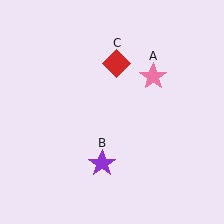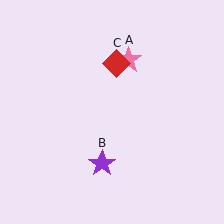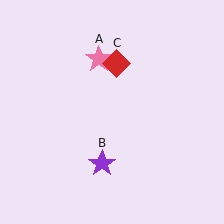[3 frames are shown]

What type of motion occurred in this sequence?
The pink star (object A) rotated counterclockwise around the center of the scene.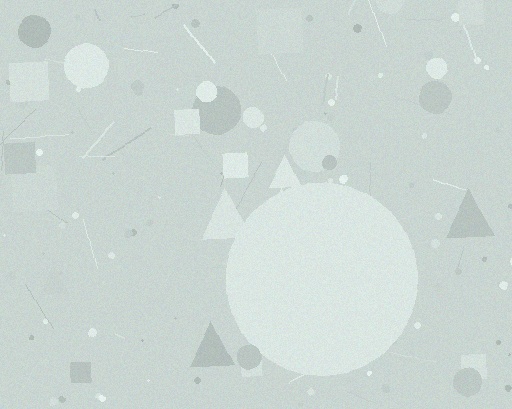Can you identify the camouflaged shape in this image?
The camouflaged shape is a circle.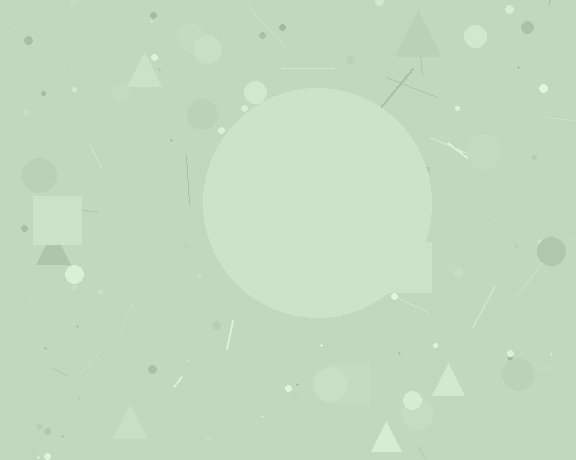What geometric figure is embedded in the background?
A circle is embedded in the background.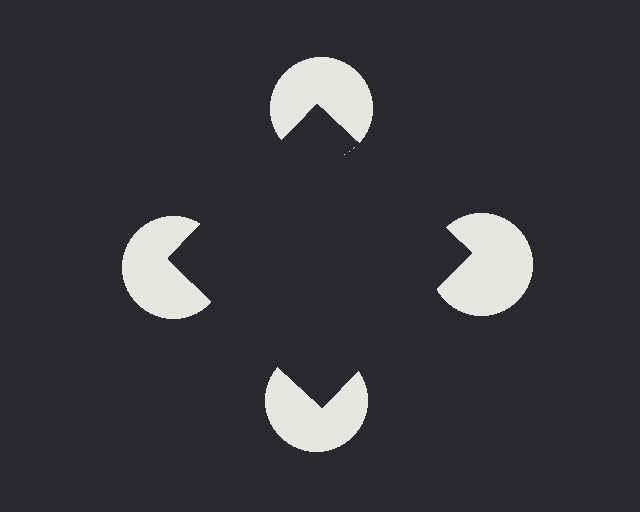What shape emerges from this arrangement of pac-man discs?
An illusory square — its edges are inferred from the aligned wedge cuts in the pac-man discs, not physically drawn.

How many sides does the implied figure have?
4 sides.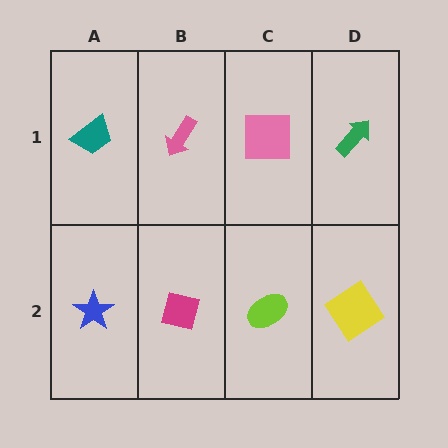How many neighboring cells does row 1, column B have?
3.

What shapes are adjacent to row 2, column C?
A pink square (row 1, column C), a magenta square (row 2, column B), a yellow diamond (row 2, column D).